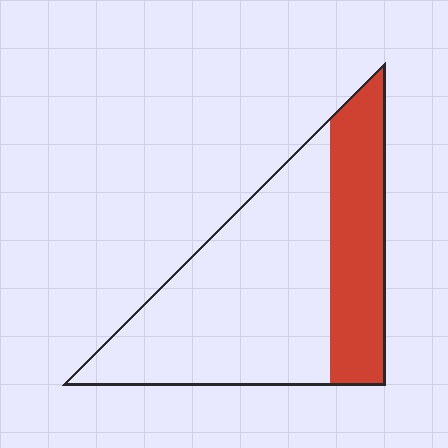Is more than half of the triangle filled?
No.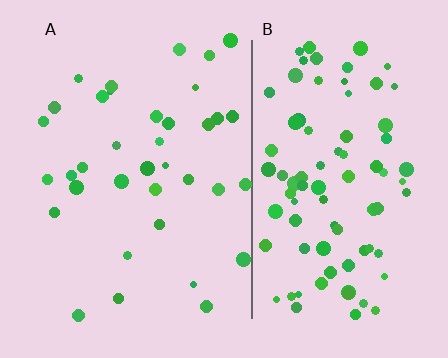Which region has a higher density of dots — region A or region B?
B (the right).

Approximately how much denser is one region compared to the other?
Approximately 2.4× — region B over region A.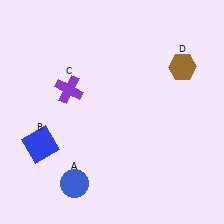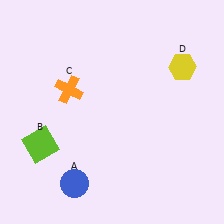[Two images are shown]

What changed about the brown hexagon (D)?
In Image 1, D is brown. In Image 2, it changed to yellow.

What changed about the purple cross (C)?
In Image 1, C is purple. In Image 2, it changed to orange.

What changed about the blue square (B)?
In Image 1, B is blue. In Image 2, it changed to lime.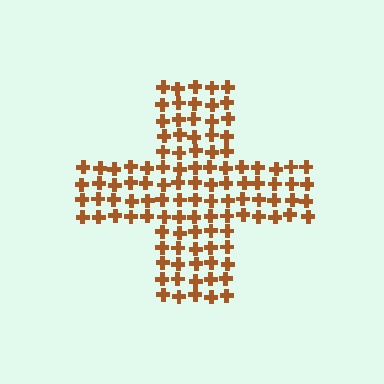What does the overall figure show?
The overall figure shows a cross.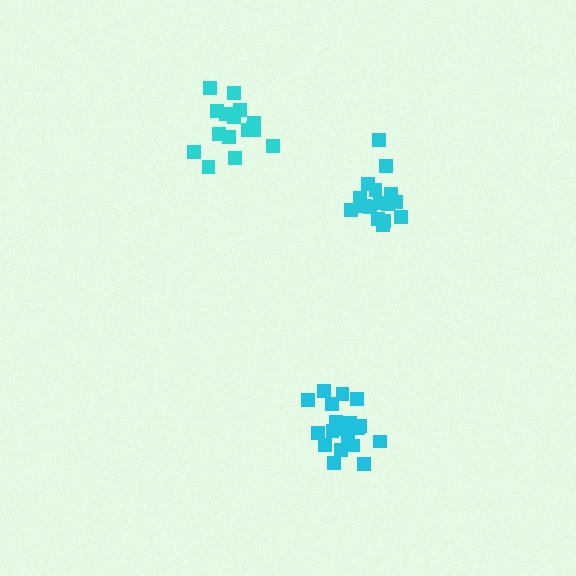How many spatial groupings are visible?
There are 3 spatial groupings.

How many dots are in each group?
Group 1: 16 dots, Group 2: 19 dots, Group 3: 17 dots (52 total).